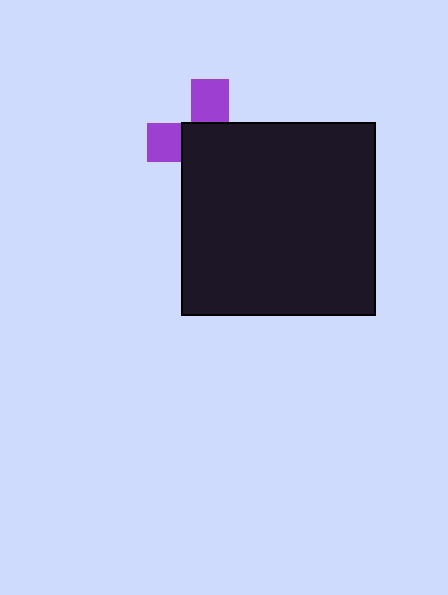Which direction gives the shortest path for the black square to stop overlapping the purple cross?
Moving toward the lower-right gives the shortest separation.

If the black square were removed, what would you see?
You would see the complete purple cross.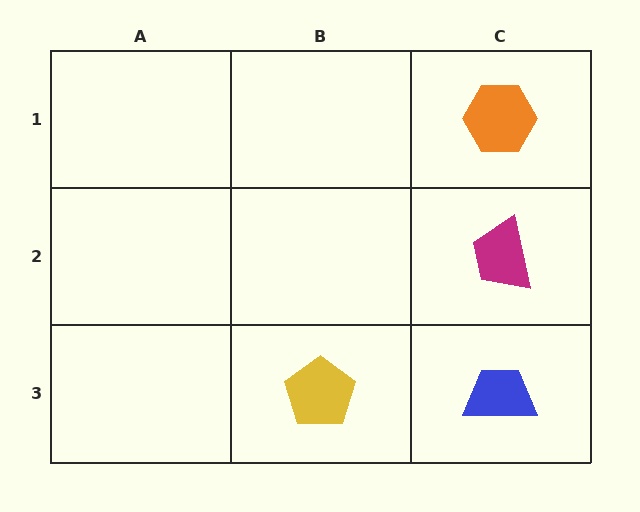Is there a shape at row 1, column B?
No, that cell is empty.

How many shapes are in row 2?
1 shape.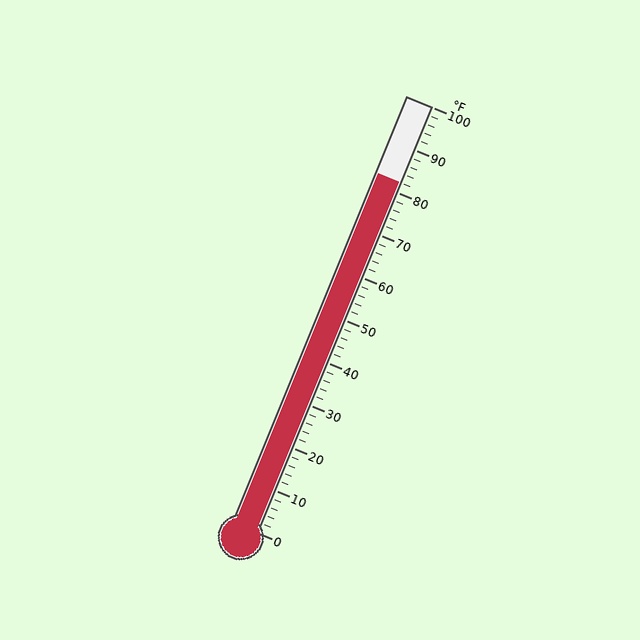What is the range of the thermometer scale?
The thermometer scale ranges from 0°F to 100°F.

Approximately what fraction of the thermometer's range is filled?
The thermometer is filled to approximately 80% of its range.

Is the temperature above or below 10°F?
The temperature is above 10°F.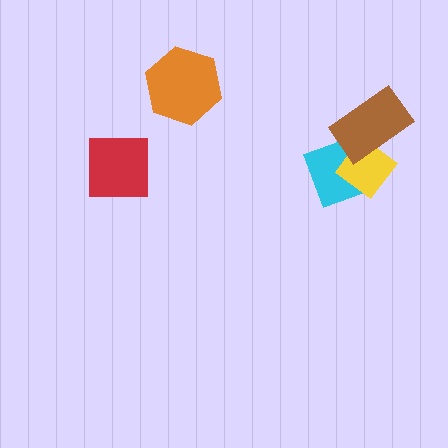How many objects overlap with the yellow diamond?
2 objects overlap with the yellow diamond.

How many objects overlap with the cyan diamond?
2 objects overlap with the cyan diamond.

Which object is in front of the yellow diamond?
The brown rectangle is in front of the yellow diamond.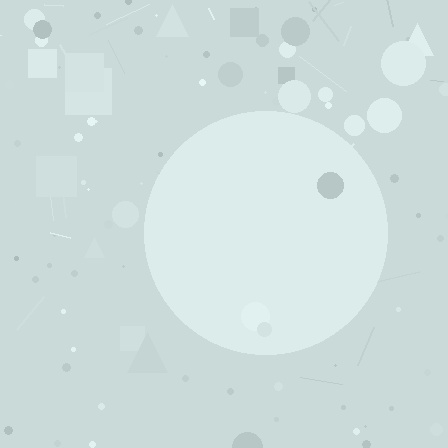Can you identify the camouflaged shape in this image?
The camouflaged shape is a circle.